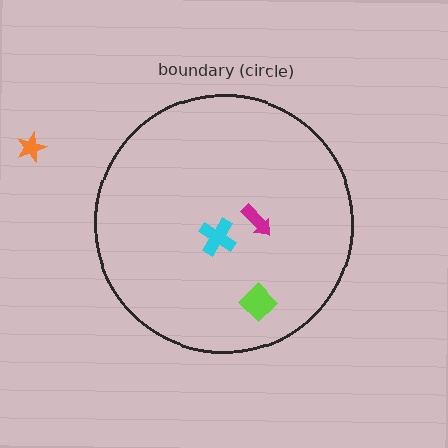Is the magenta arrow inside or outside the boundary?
Inside.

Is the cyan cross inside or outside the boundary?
Inside.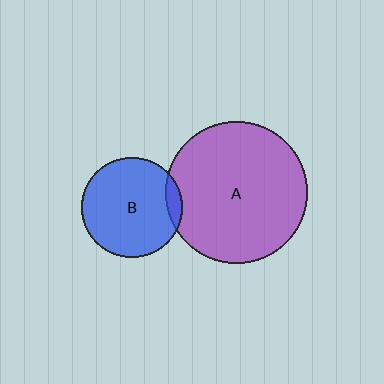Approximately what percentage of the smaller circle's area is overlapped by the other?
Approximately 10%.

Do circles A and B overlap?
Yes.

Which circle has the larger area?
Circle A (purple).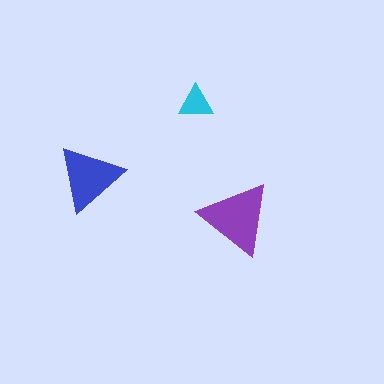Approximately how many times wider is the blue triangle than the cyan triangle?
About 2 times wider.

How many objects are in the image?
There are 3 objects in the image.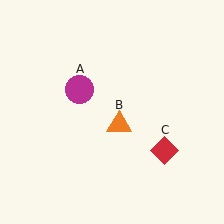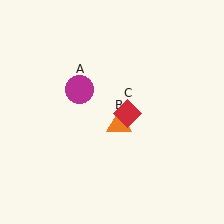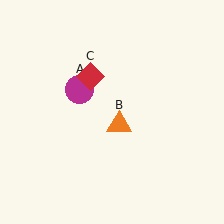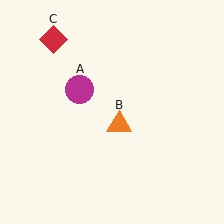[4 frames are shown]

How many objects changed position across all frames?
1 object changed position: red diamond (object C).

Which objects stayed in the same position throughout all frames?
Magenta circle (object A) and orange triangle (object B) remained stationary.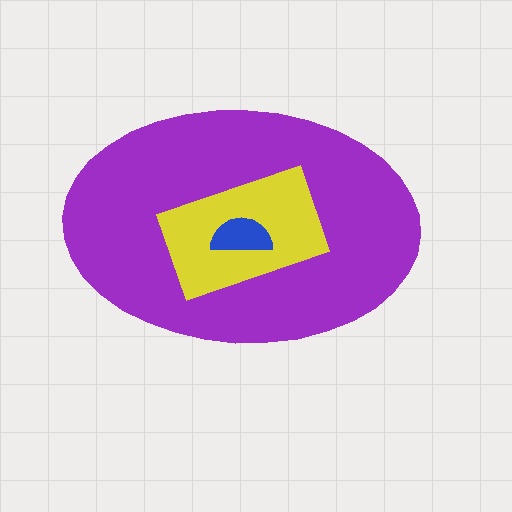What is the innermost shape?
The blue semicircle.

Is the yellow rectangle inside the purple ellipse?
Yes.